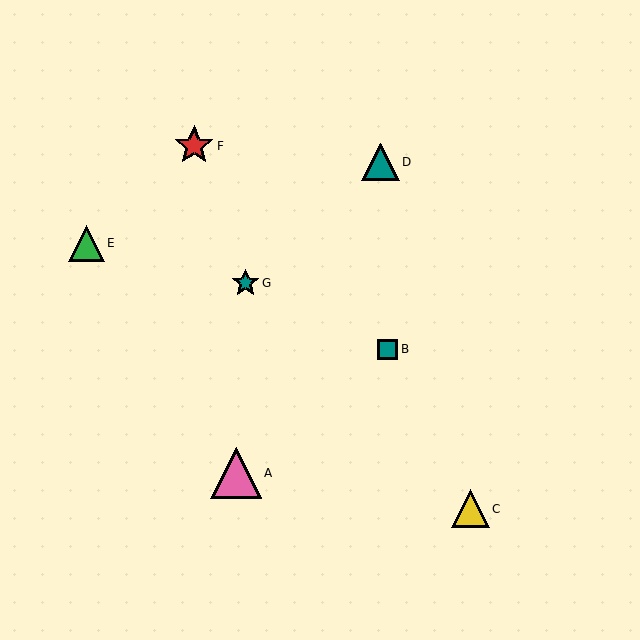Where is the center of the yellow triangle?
The center of the yellow triangle is at (471, 509).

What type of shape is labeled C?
Shape C is a yellow triangle.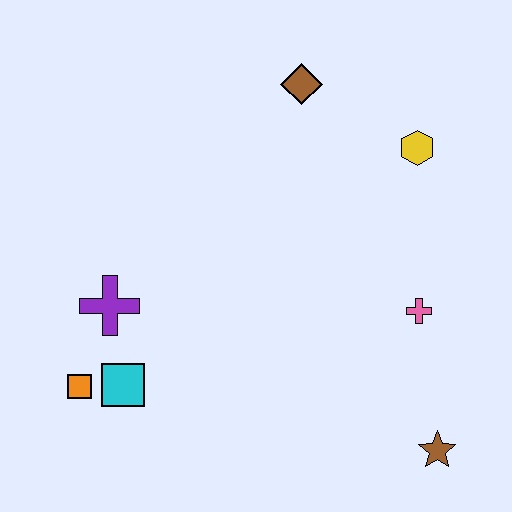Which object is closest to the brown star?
The pink cross is closest to the brown star.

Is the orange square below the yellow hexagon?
Yes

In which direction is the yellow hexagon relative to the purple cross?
The yellow hexagon is to the right of the purple cross.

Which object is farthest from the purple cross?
The brown star is farthest from the purple cross.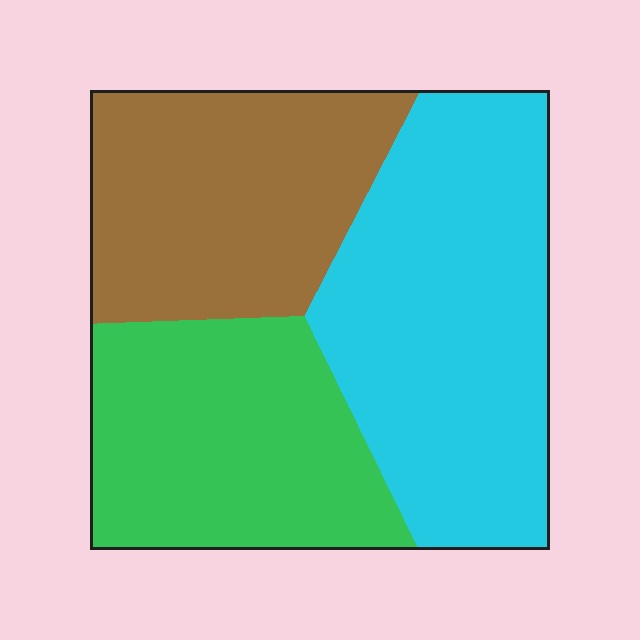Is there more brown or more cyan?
Cyan.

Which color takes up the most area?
Cyan, at roughly 40%.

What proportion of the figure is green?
Green covers 30% of the figure.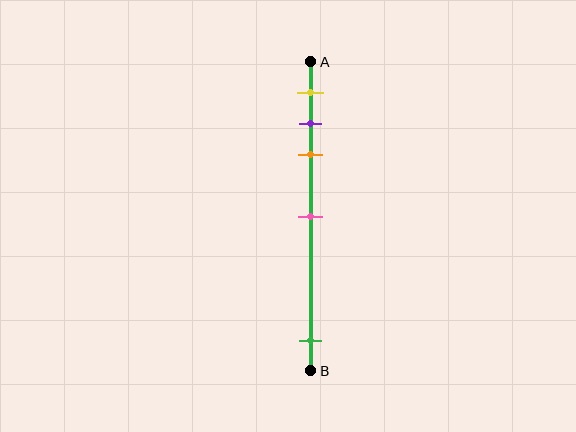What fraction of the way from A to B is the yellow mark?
The yellow mark is approximately 10% (0.1) of the way from A to B.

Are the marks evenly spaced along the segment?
No, the marks are not evenly spaced.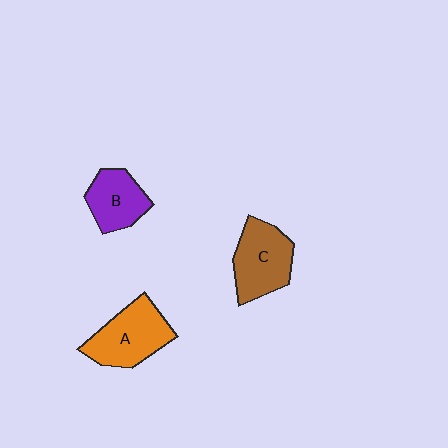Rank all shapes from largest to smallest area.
From largest to smallest: A (orange), C (brown), B (purple).